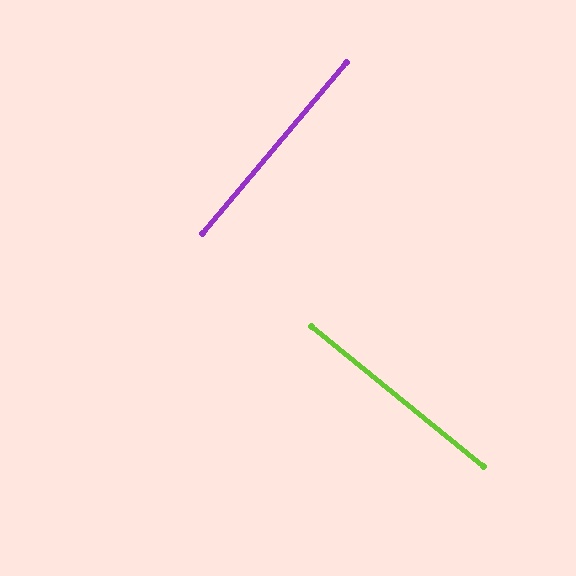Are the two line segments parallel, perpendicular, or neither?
Perpendicular — they meet at approximately 89°.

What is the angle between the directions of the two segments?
Approximately 89 degrees.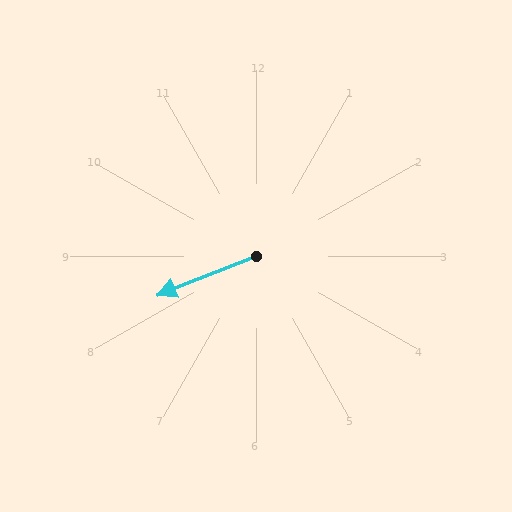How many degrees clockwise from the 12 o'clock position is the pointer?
Approximately 249 degrees.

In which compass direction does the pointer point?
West.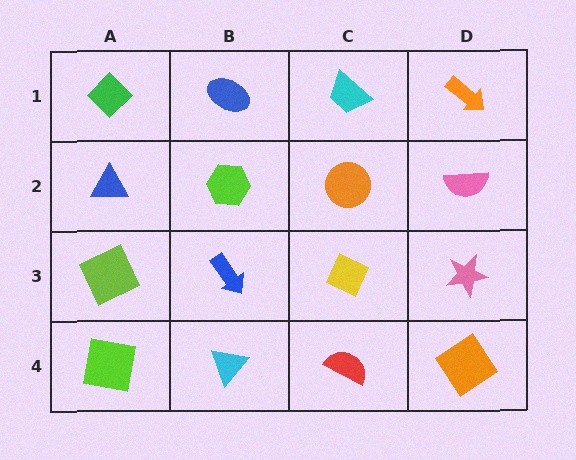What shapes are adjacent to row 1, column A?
A blue triangle (row 2, column A), a blue ellipse (row 1, column B).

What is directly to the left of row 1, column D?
A cyan trapezoid.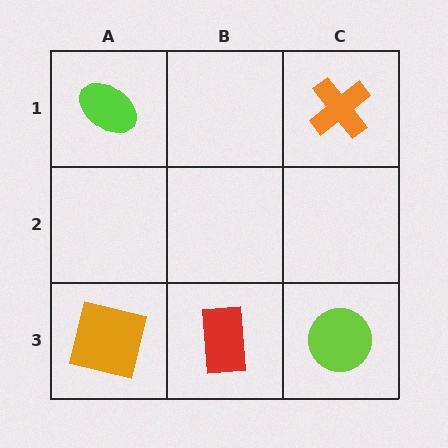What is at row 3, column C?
A lime circle.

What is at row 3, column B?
A red rectangle.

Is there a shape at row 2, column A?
No, that cell is empty.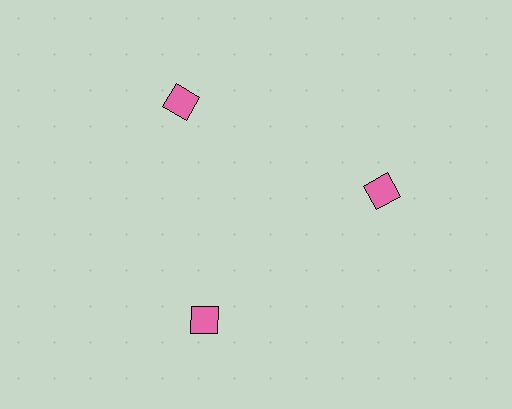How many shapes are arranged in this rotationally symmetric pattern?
There are 3 shapes, arranged in 3 groups of 1.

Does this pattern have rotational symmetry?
Yes, this pattern has 3-fold rotational symmetry. It looks the same after rotating 120 degrees around the center.